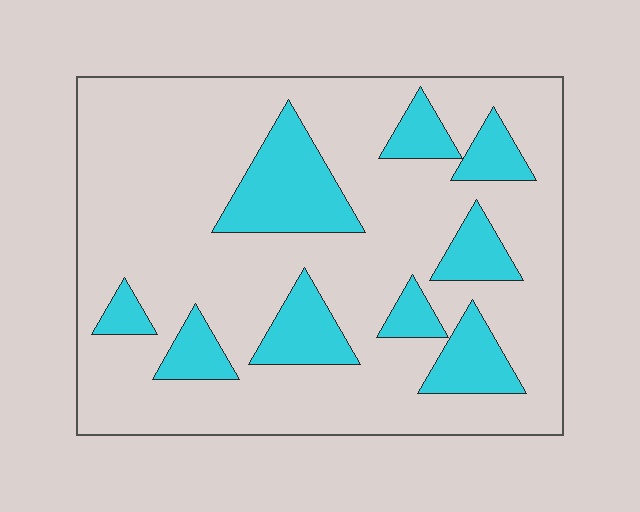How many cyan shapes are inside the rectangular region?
9.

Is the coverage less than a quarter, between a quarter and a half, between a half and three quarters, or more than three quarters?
Less than a quarter.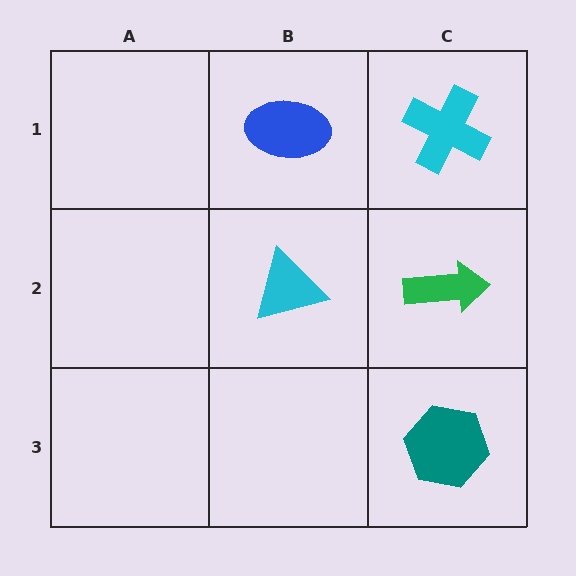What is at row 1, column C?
A cyan cross.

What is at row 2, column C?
A green arrow.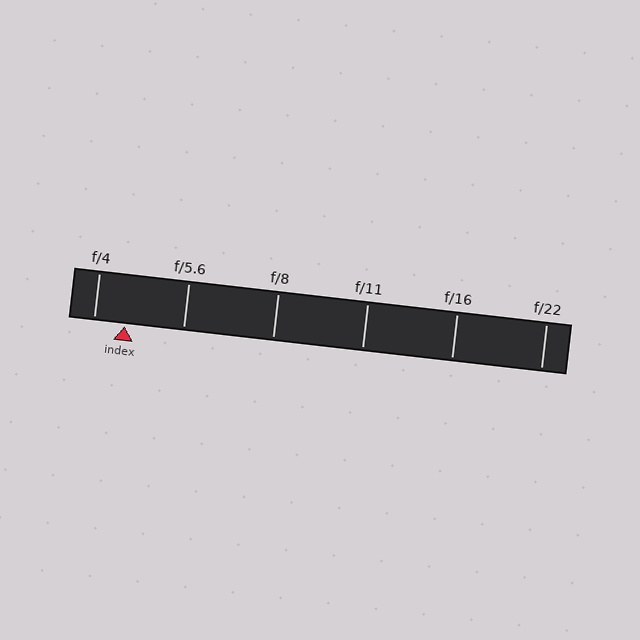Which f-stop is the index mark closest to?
The index mark is closest to f/4.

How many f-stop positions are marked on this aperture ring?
There are 6 f-stop positions marked.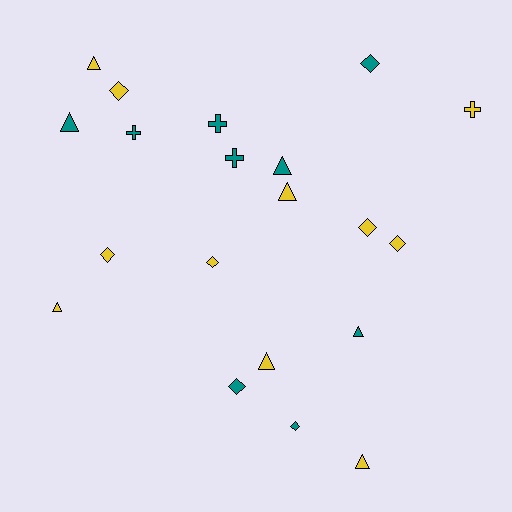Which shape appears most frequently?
Triangle, with 8 objects.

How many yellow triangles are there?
There are 5 yellow triangles.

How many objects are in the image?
There are 20 objects.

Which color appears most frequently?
Yellow, with 11 objects.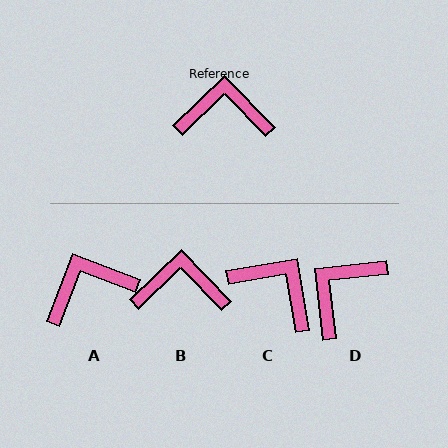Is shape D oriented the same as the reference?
No, it is off by about 52 degrees.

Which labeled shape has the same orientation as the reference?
B.